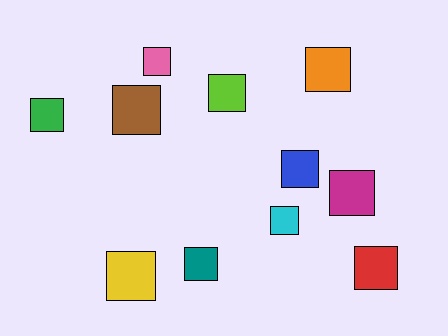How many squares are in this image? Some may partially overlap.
There are 11 squares.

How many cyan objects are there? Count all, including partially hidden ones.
There is 1 cyan object.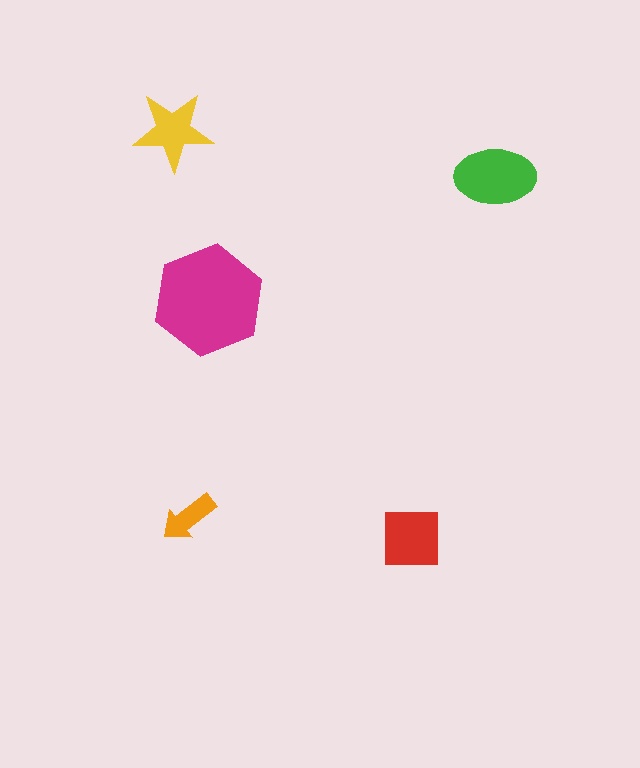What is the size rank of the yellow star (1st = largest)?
4th.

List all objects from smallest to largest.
The orange arrow, the yellow star, the red square, the green ellipse, the magenta hexagon.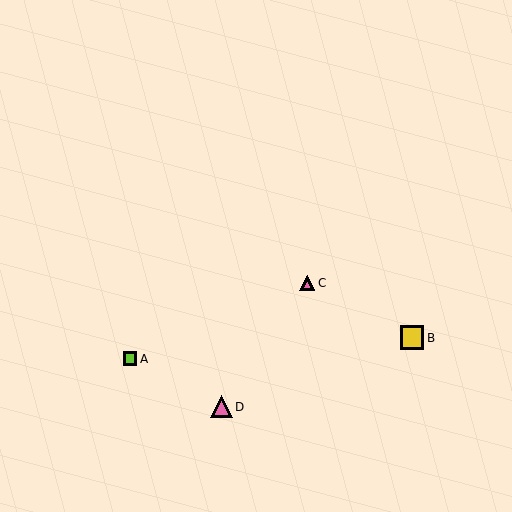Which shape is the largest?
The yellow square (labeled B) is the largest.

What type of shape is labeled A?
Shape A is a lime square.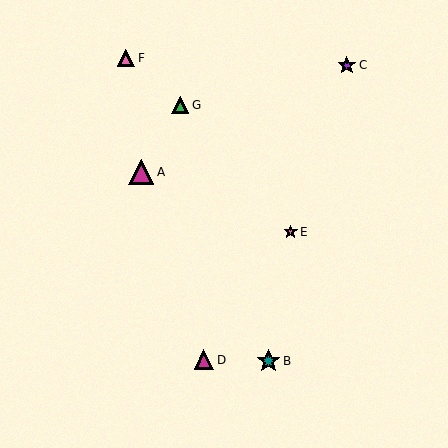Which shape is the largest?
The magenta triangle (labeled A) is the largest.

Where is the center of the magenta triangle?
The center of the magenta triangle is at (204, 360).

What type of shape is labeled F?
Shape F is a pink triangle.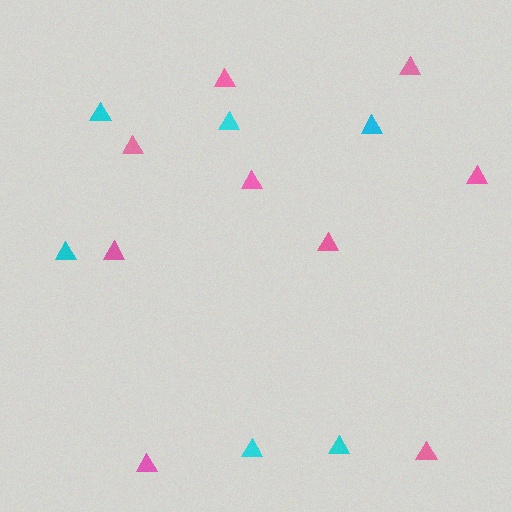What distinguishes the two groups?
There are 2 groups: one group of pink triangles (9) and one group of cyan triangles (6).